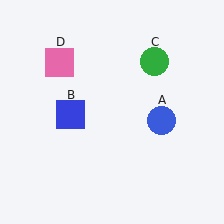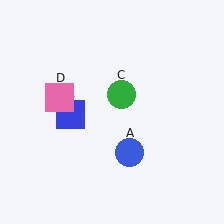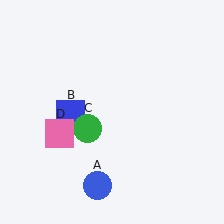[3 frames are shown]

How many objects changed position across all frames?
3 objects changed position: blue circle (object A), green circle (object C), pink square (object D).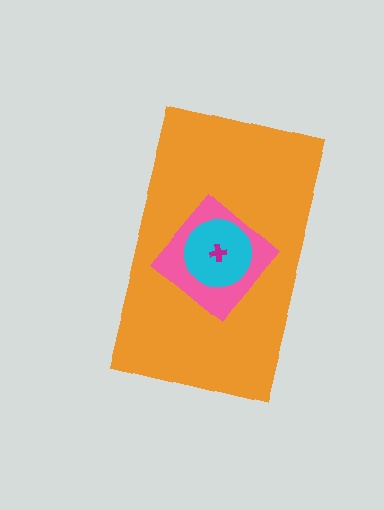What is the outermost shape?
The orange rectangle.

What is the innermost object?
The magenta cross.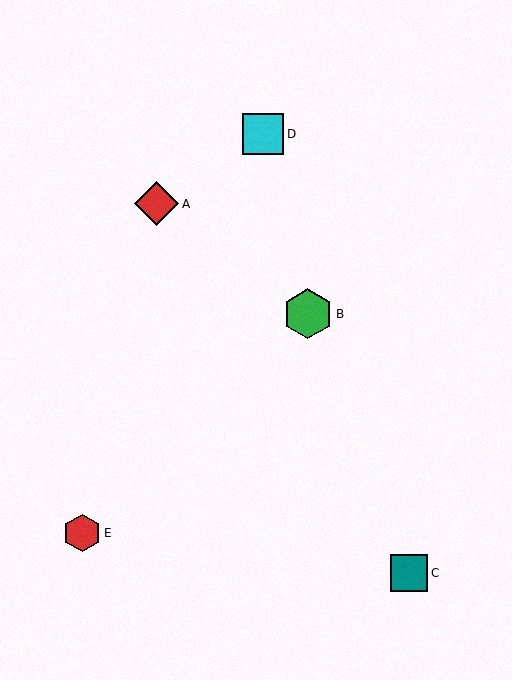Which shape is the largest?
The green hexagon (labeled B) is the largest.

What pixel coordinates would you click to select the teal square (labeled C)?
Click at (409, 573) to select the teal square C.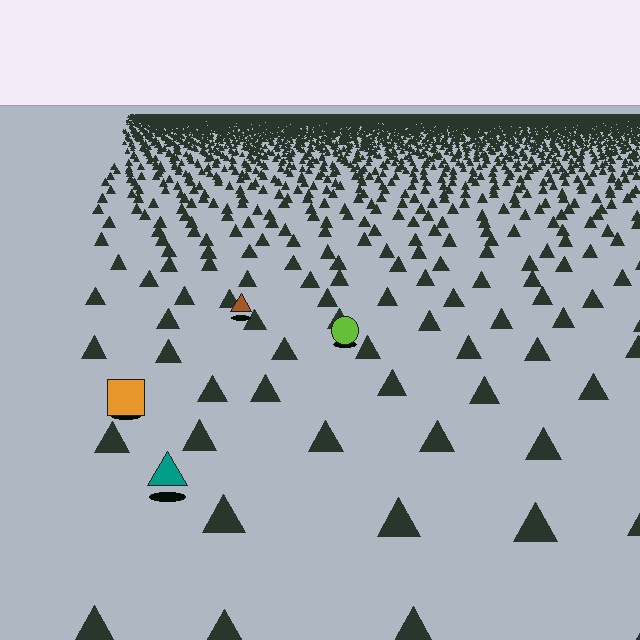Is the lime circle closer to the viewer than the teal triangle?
No. The teal triangle is closer — you can tell from the texture gradient: the ground texture is coarser near it.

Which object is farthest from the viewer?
The brown triangle is farthest from the viewer. It appears smaller and the ground texture around it is denser.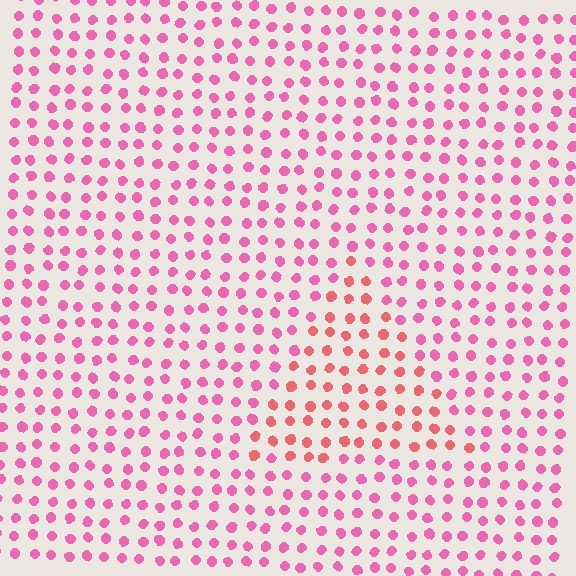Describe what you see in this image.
The image is filled with small pink elements in a uniform arrangement. A triangle-shaped region is visible where the elements are tinted to a slightly different hue, forming a subtle color boundary.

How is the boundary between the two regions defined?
The boundary is defined purely by a slight shift in hue (about 32 degrees). Spacing, size, and orientation are identical on both sides.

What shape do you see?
I see a triangle.